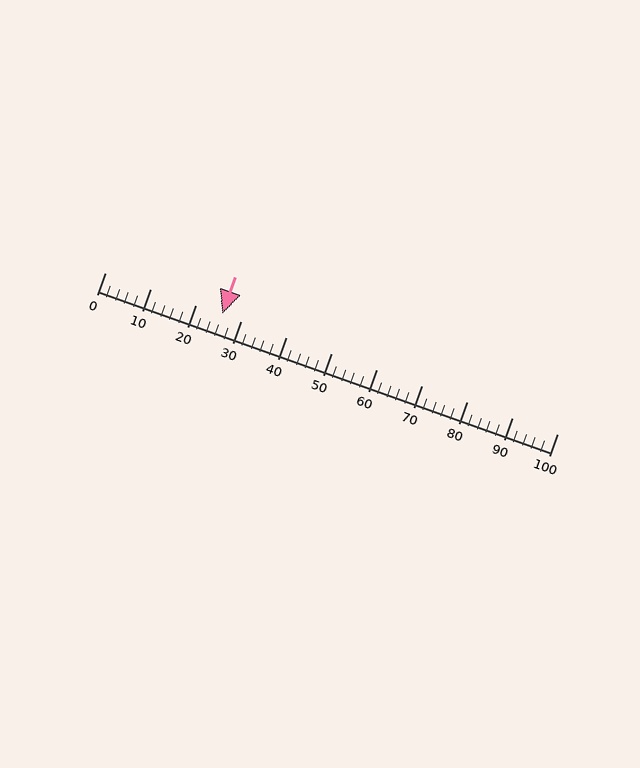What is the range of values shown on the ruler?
The ruler shows values from 0 to 100.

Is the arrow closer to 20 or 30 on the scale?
The arrow is closer to 30.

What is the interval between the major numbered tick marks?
The major tick marks are spaced 10 units apart.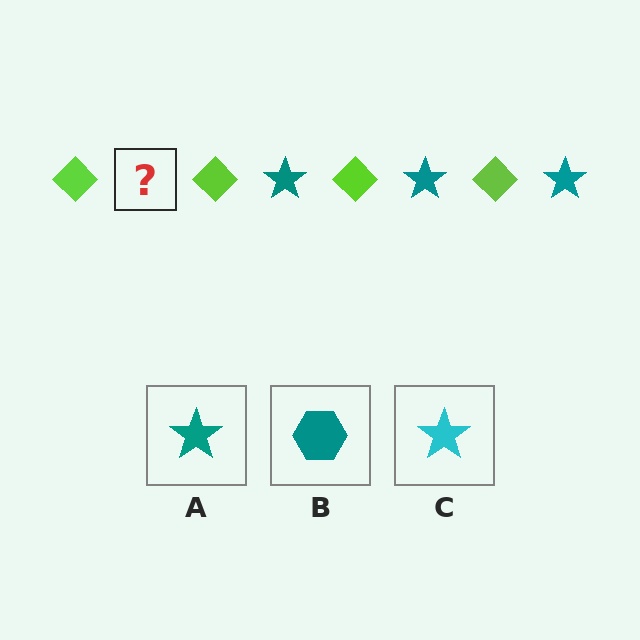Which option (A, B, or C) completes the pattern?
A.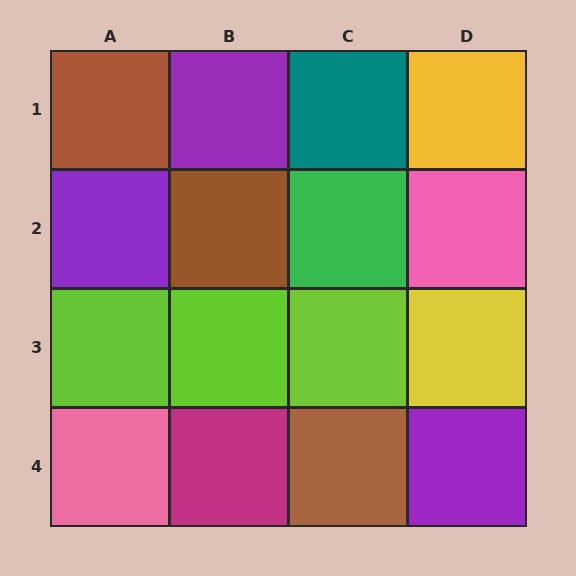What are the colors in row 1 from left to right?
Brown, purple, teal, yellow.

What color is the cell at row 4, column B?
Magenta.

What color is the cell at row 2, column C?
Green.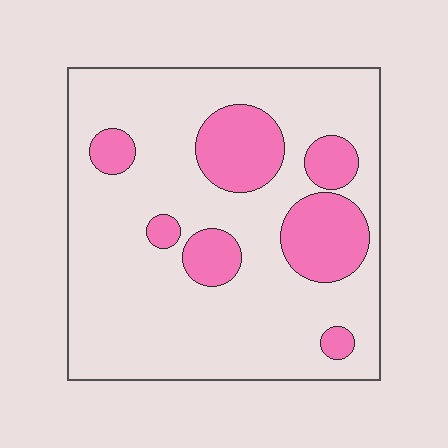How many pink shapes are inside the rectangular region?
7.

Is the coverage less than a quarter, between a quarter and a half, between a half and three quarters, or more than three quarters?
Less than a quarter.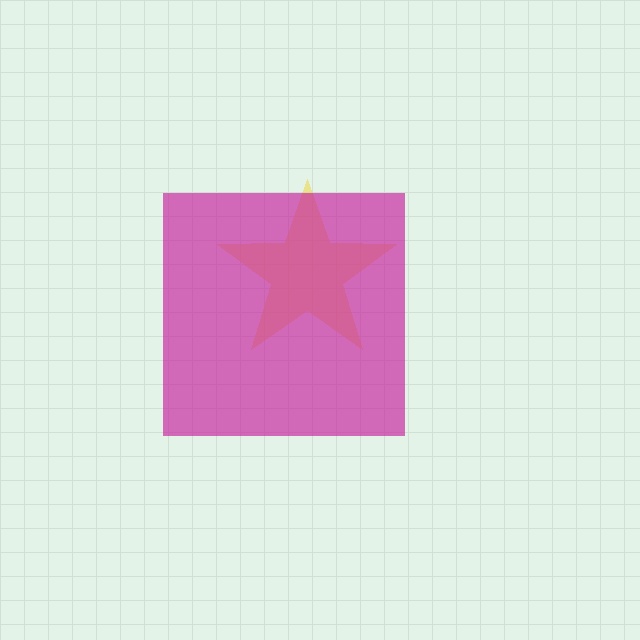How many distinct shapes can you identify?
There are 2 distinct shapes: a yellow star, a magenta square.